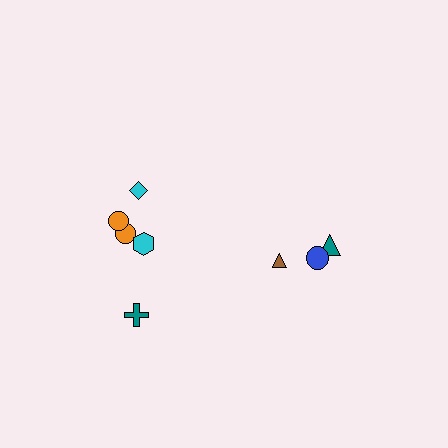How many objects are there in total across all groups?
There are 8 objects.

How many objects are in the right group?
There are 3 objects.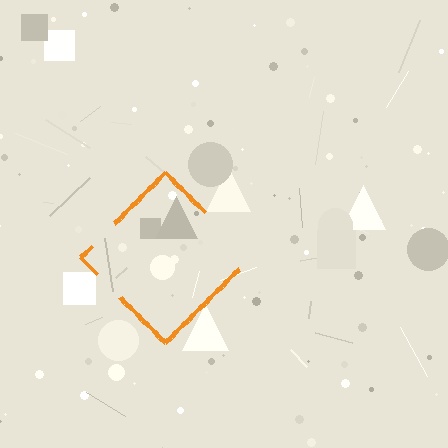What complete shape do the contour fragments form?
The contour fragments form a diamond.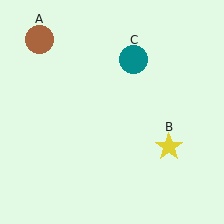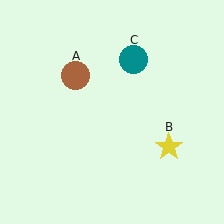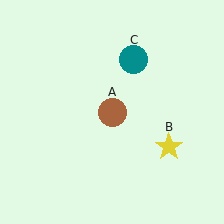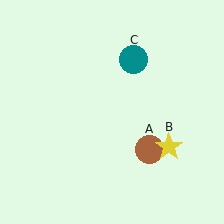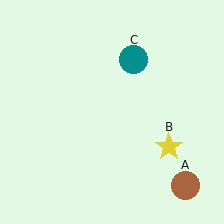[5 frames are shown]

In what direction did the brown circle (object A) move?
The brown circle (object A) moved down and to the right.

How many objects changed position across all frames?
1 object changed position: brown circle (object A).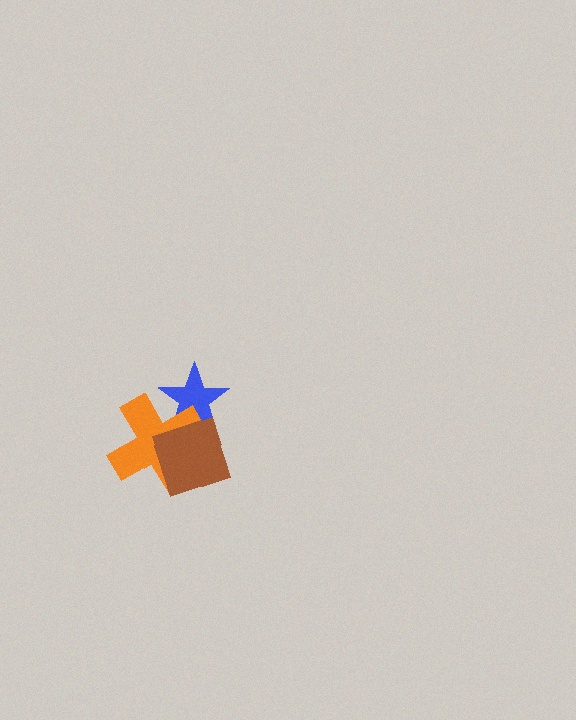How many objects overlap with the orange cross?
2 objects overlap with the orange cross.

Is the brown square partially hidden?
No, no other shape covers it.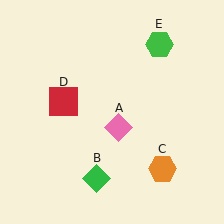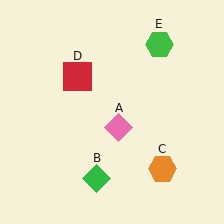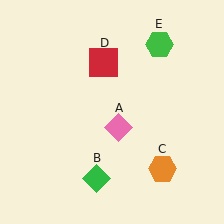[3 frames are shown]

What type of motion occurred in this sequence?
The red square (object D) rotated clockwise around the center of the scene.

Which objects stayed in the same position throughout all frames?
Pink diamond (object A) and green diamond (object B) and orange hexagon (object C) and green hexagon (object E) remained stationary.